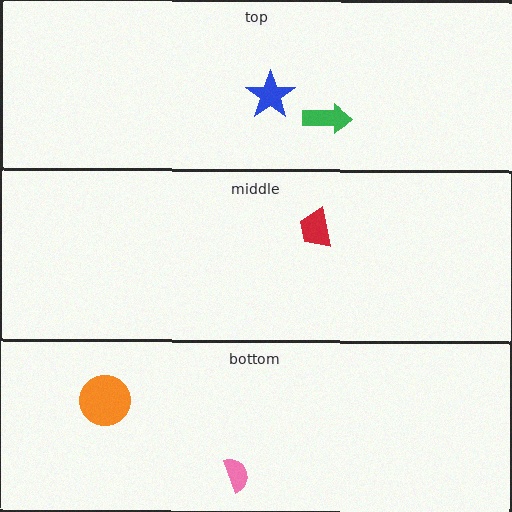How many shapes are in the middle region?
1.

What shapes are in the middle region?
The red trapezoid.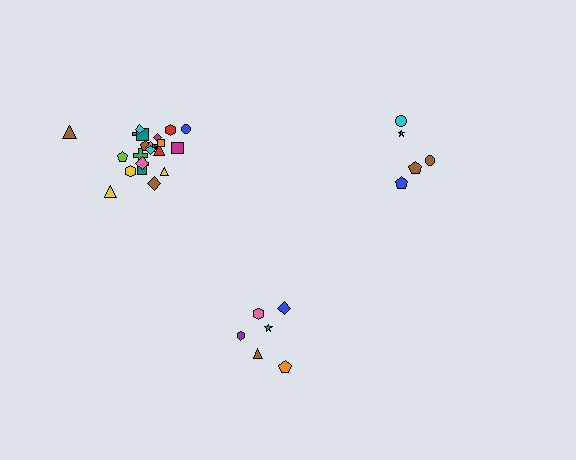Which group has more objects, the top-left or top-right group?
The top-left group.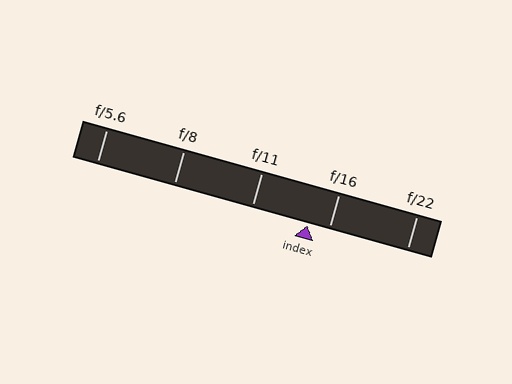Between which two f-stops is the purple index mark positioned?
The index mark is between f/11 and f/16.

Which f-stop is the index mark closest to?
The index mark is closest to f/16.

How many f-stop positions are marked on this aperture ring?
There are 5 f-stop positions marked.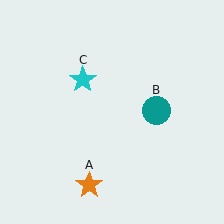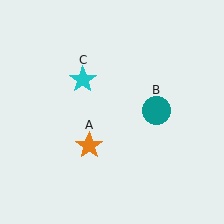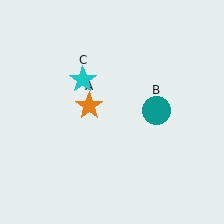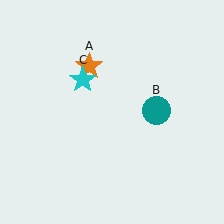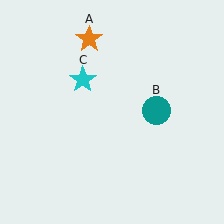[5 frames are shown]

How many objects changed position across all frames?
1 object changed position: orange star (object A).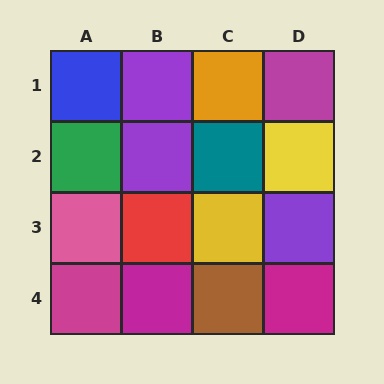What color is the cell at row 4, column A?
Magenta.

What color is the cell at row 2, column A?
Green.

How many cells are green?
1 cell is green.